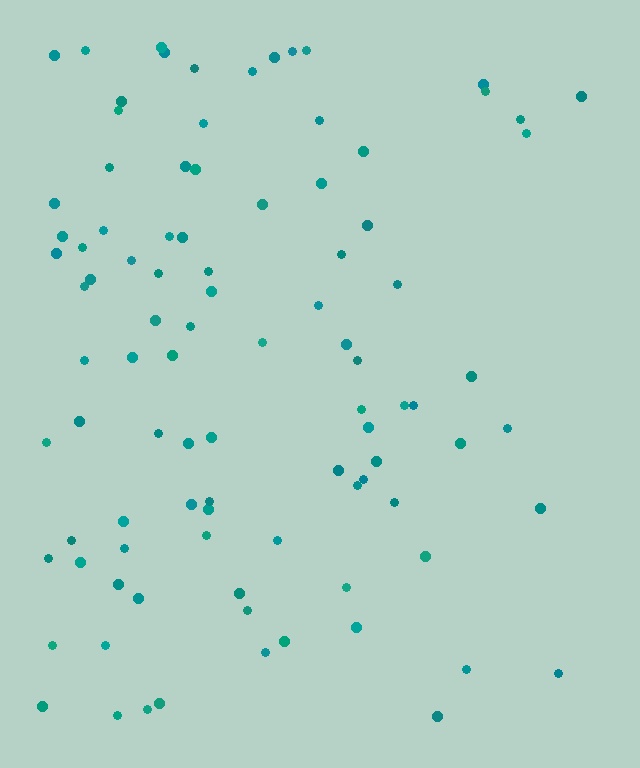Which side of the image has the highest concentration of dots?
The left.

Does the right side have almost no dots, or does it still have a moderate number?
Still a moderate number, just noticeably fewer than the left.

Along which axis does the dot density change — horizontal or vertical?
Horizontal.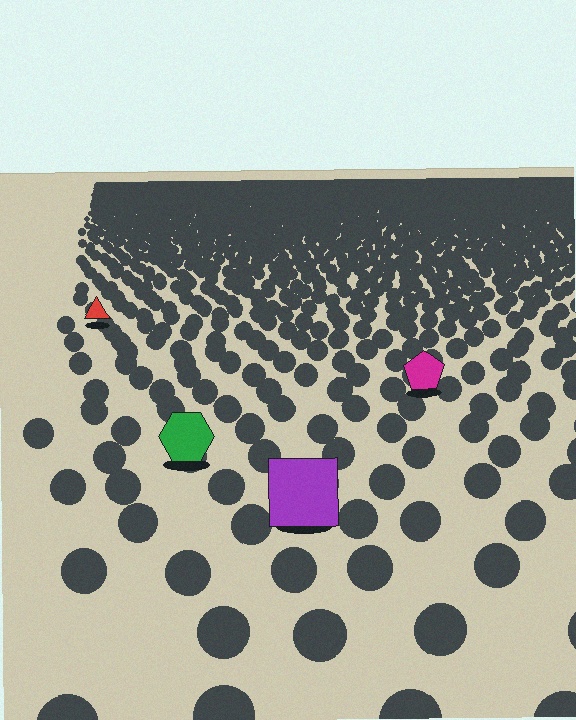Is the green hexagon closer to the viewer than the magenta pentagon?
Yes. The green hexagon is closer — you can tell from the texture gradient: the ground texture is coarser near it.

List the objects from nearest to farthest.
From nearest to farthest: the purple square, the green hexagon, the magenta pentagon, the red triangle.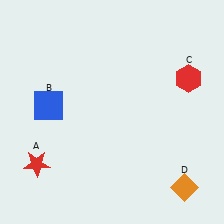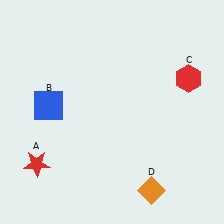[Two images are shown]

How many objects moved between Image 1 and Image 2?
1 object moved between the two images.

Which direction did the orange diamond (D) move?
The orange diamond (D) moved left.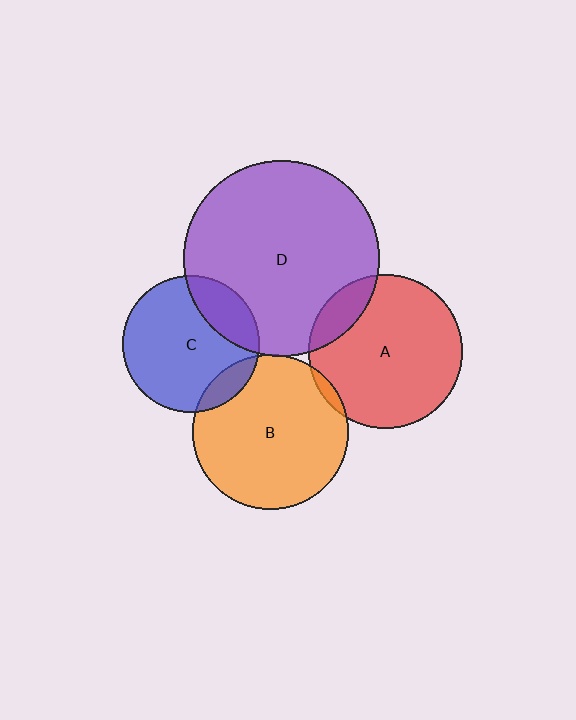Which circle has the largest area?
Circle D (purple).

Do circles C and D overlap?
Yes.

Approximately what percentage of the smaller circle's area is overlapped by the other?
Approximately 20%.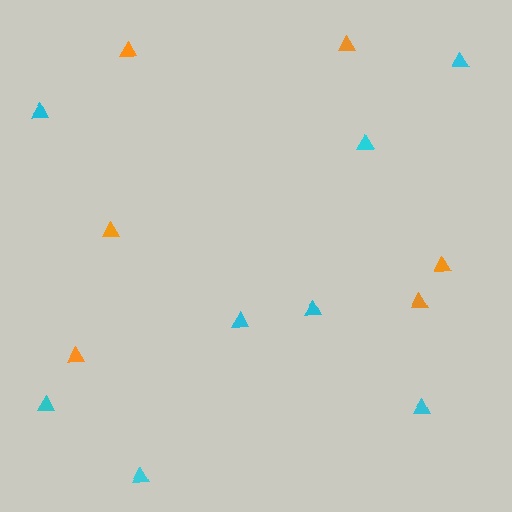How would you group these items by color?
There are 2 groups: one group of orange triangles (6) and one group of cyan triangles (8).